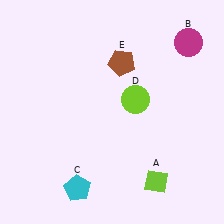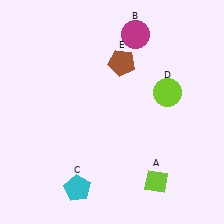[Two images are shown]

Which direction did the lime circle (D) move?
The lime circle (D) moved right.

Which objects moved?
The objects that moved are: the magenta circle (B), the lime circle (D).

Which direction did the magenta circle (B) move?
The magenta circle (B) moved left.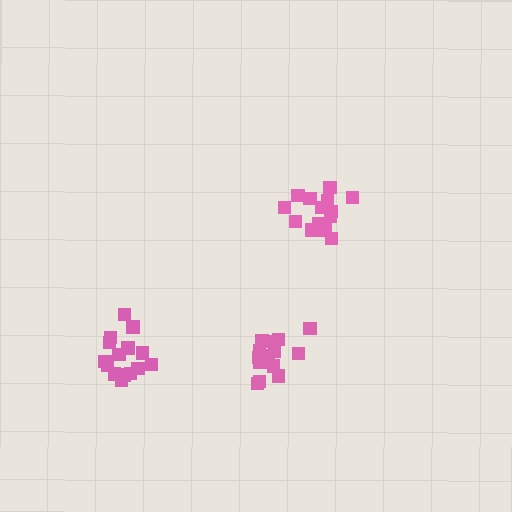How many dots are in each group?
Group 1: 16 dots, Group 2: 16 dots, Group 3: 16 dots (48 total).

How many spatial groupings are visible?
There are 3 spatial groupings.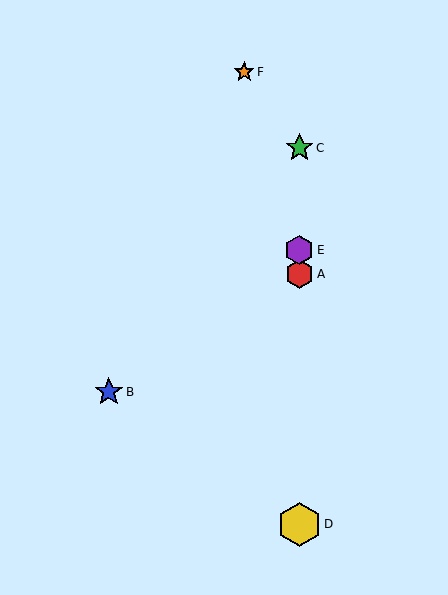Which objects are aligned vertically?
Objects A, C, D, E are aligned vertically.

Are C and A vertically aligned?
Yes, both are at x≈299.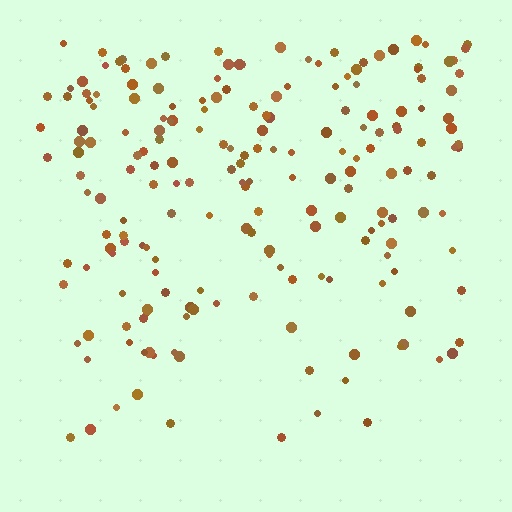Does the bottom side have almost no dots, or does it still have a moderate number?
Still a moderate number, just noticeably fewer than the top.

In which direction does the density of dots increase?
From bottom to top, with the top side densest.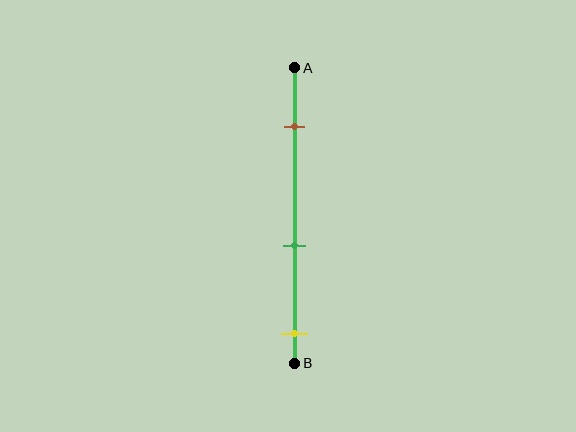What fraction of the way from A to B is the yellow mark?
The yellow mark is approximately 90% (0.9) of the way from A to B.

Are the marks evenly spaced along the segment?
Yes, the marks are approximately evenly spaced.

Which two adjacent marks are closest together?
The green and yellow marks are the closest adjacent pair.